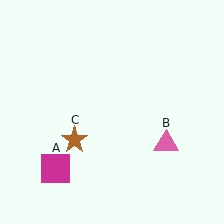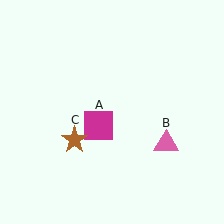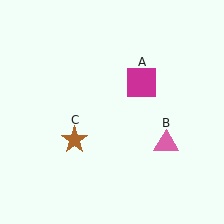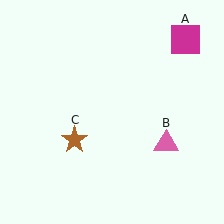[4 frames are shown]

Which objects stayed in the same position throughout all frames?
Pink triangle (object B) and brown star (object C) remained stationary.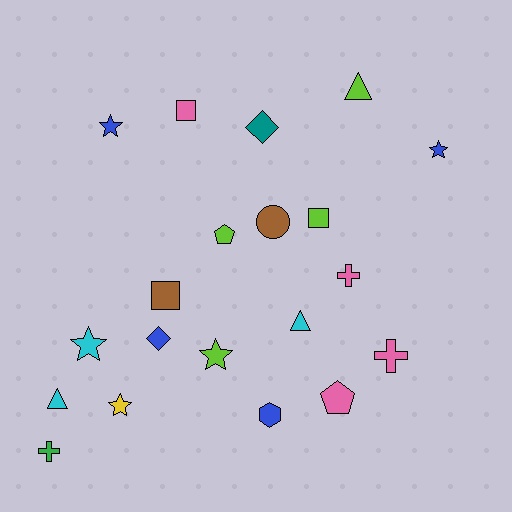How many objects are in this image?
There are 20 objects.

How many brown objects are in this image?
There are 2 brown objects.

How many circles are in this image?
There is 1 circle.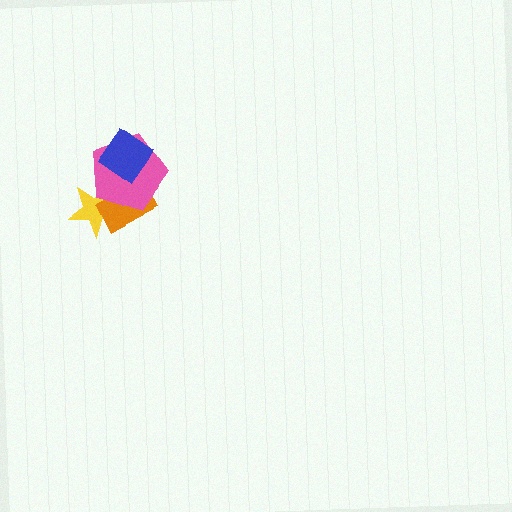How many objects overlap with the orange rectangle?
2 objects overlap with the orange rectangle.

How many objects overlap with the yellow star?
2 objects overlap with the yellow star.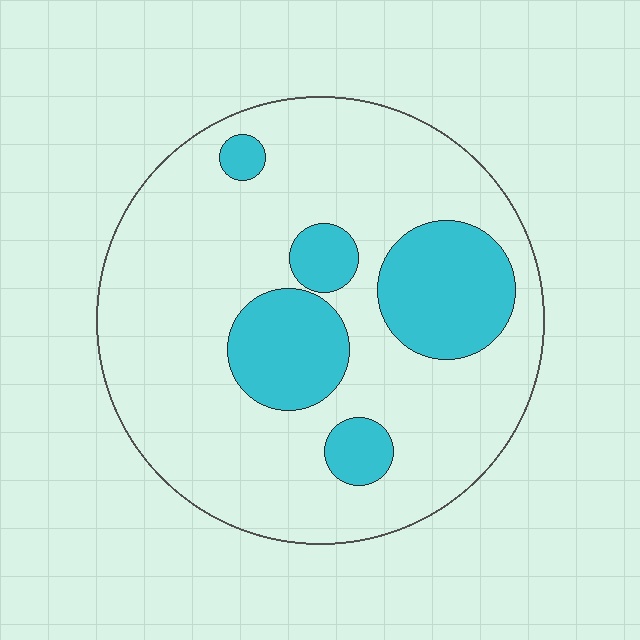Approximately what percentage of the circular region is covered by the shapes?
Approximately 25%.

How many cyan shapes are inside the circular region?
5.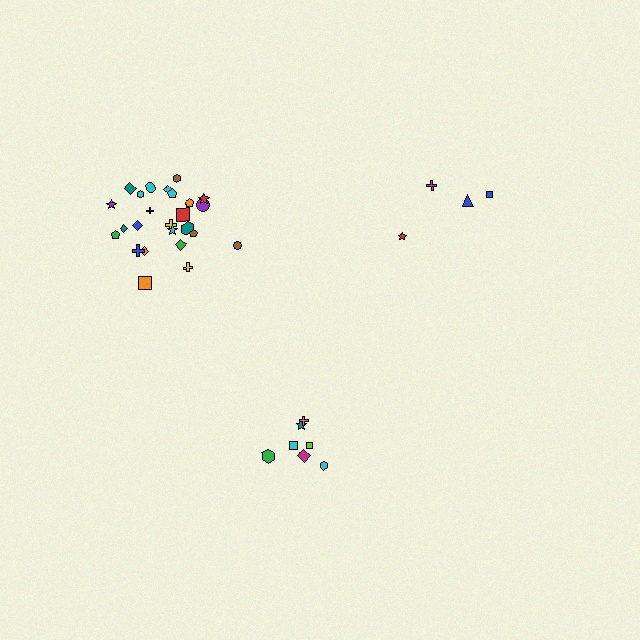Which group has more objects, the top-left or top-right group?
The top-left group.